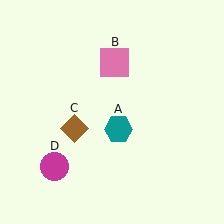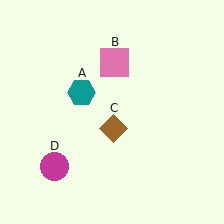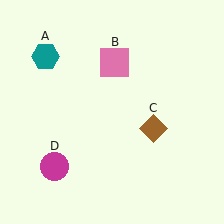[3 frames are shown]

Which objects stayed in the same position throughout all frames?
Pink square (object B) and magenta circle (object D) remained stationary.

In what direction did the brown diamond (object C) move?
The brown diamond (object C) moved right.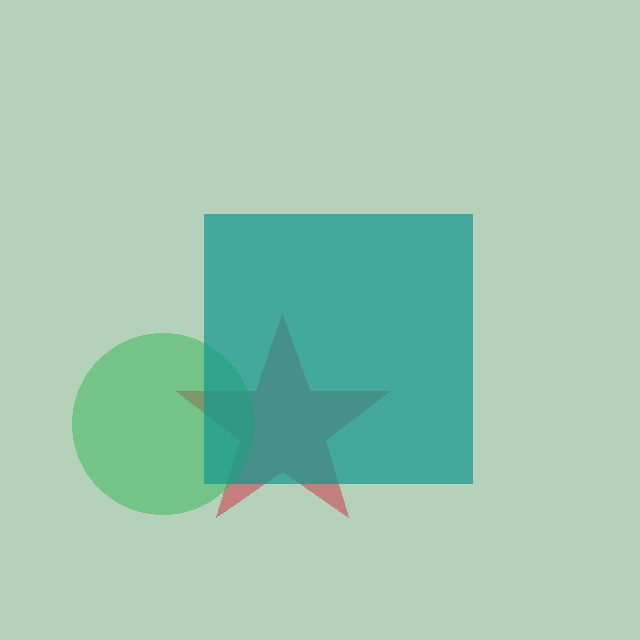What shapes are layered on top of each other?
The layered shapes are: a red star, a green circle, a teal square.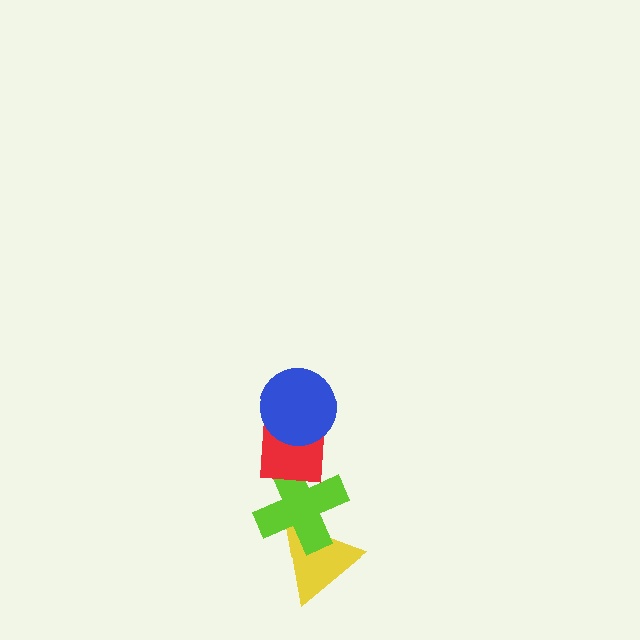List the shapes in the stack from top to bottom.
From top to bottom: the blue circle, the red square, the lime cross, the yellow triangle.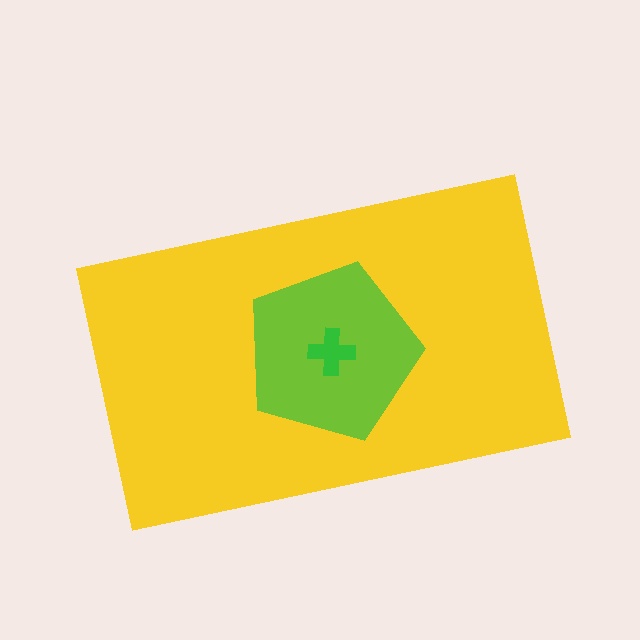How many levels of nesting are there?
3.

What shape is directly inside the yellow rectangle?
The lime pentagon.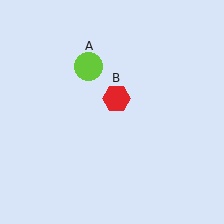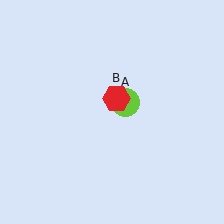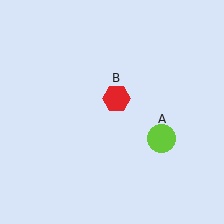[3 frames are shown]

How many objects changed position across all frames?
1 object changed position: lime circle (object A).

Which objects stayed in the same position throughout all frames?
Red hexagon (object B) remained stationary.